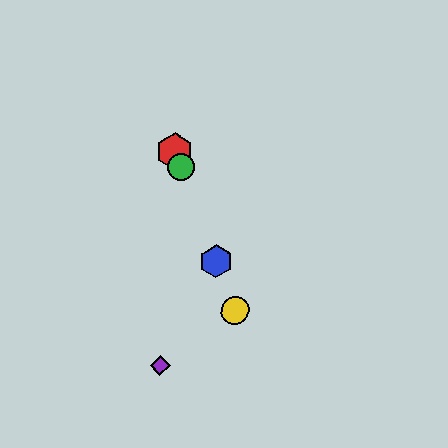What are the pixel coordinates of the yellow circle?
The yellow circle is at (235, 311).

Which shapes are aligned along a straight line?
The red hexagon, the blue hexagon, the green circle, the yellow circle are aligned along a straight line.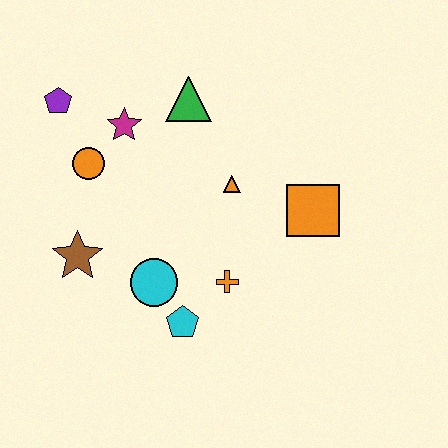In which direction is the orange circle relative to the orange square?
The orange circle is to the left of the orange square.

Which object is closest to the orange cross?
The cyan pentagon is closest to the orange cross.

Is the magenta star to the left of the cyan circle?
Yes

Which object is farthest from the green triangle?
The cyan pentagon is farthest from the green triangle.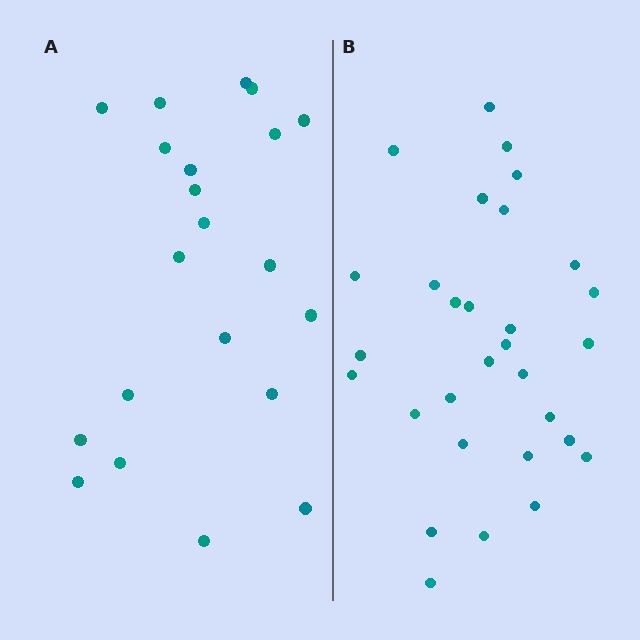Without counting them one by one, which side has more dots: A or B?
Region B (the right region) has more dots.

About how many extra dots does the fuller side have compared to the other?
Region B has roughly 8 or so more dots than region A.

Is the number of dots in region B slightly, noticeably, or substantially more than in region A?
Region B has noticeably more, but not dramatically so. The ratio is roughly 1.4 to 1.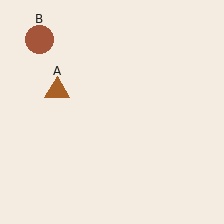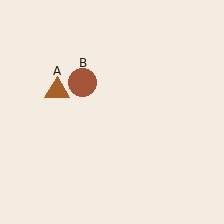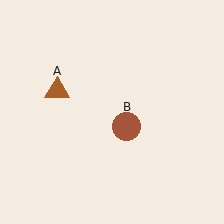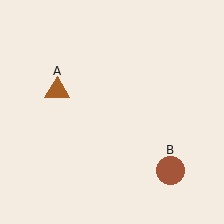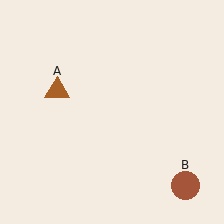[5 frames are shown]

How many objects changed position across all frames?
1 object changed position: brown circle (object B).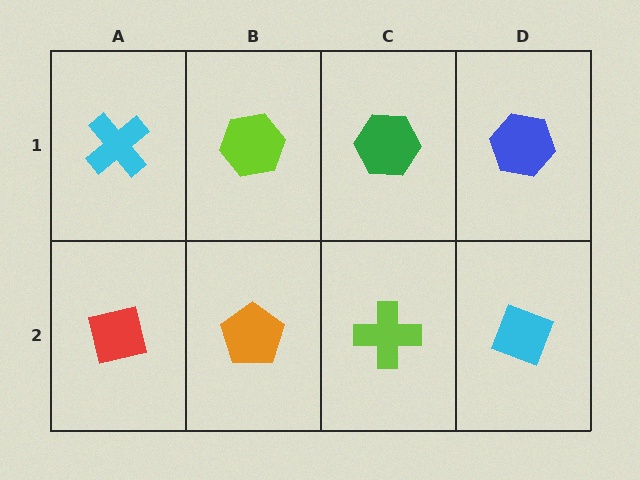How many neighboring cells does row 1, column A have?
2.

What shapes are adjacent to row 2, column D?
A blue hexagon (row 1, column D), a lime cross (row 2, column C).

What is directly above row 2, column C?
A green hexagon.